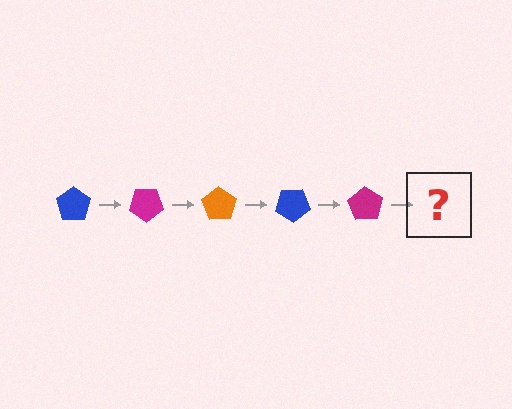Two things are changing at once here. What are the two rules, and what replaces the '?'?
The two rules are that it rotates 35 degrees each step and the color cycles through blue, magenta, and orange. The '?' should be an orange pentagon, rotated 175 degrees from the start.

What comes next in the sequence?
The next element should be an orange pentagon, rotated 175 degrees from the start.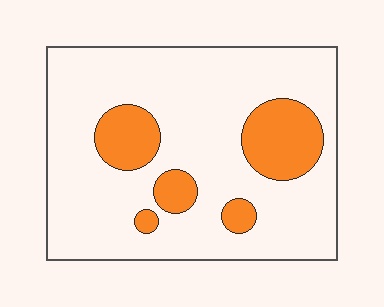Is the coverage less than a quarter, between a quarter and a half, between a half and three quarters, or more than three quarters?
Less than a quarter.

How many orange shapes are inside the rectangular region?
5.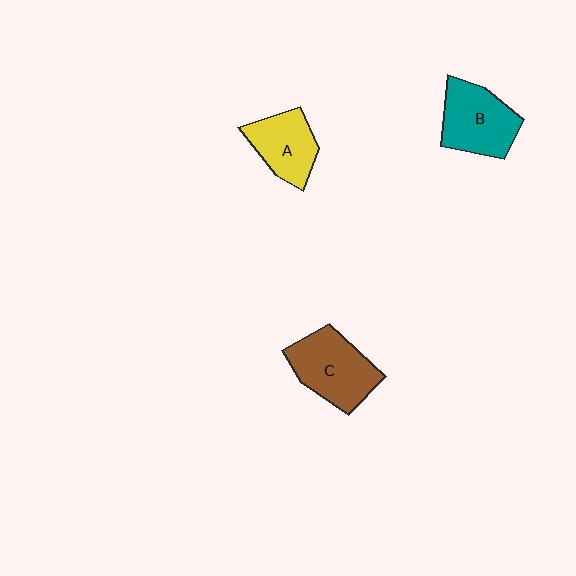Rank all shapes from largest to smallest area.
From largest to smallest: C (brown), B (teal), A (yellow).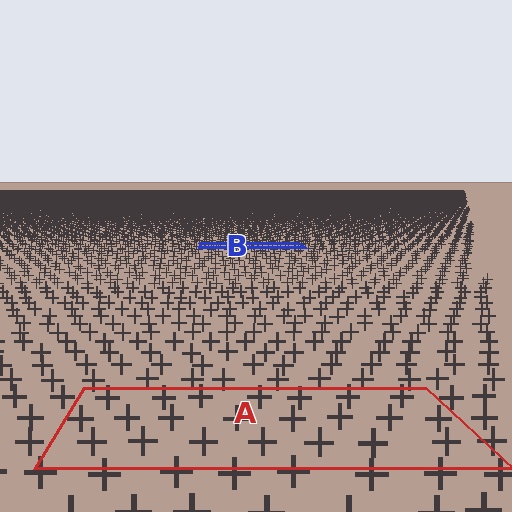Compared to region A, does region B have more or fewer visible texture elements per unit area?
Region B has more texture elements per unit area — they are packed more densely because it is farther away.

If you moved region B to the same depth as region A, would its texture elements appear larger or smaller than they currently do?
They would appear larger. At a closer depth, the same texture elements are projected at a bigger on-screen size.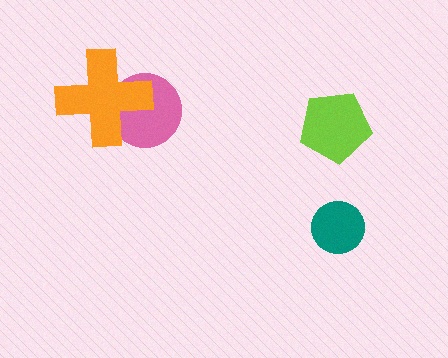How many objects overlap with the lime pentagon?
0 objects overlap with the lime pentagon.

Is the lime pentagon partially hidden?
No, no other shape covers it.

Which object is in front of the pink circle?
The orange cross is in front of the pink circle.